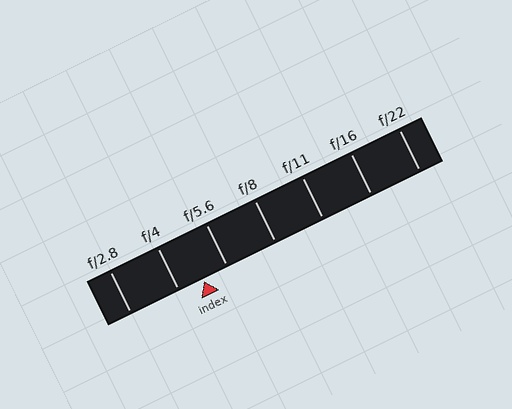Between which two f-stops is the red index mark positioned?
The index mark is between f/4 and f/5.6.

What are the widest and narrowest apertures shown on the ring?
The widest aperture shown is f/2.8 and the narrowest is f/22.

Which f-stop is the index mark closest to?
The index mark is closest to f/5.6.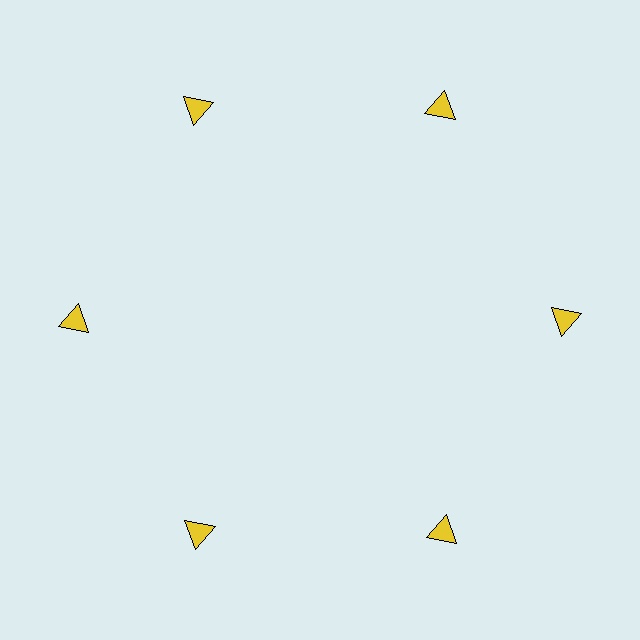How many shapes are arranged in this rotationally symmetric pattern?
There are 6 shapes, arranged in 6 groups of 1.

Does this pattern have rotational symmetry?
Yes, this pattern has 6-fold rotational symmetry. It looks the same after rotating 60 degrees around the center.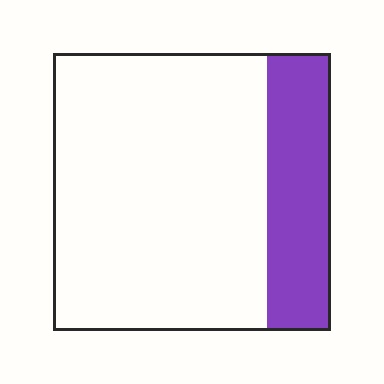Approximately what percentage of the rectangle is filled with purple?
Approximately 25%.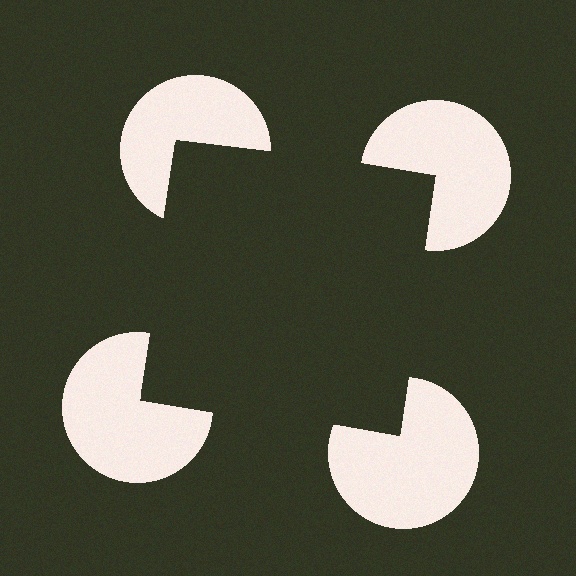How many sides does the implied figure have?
4 sides.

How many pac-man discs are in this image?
There are 4 — one at each vertex of the illusory square.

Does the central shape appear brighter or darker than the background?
It typically appears slightly darker than the background, even though no actual brightness change is drawn.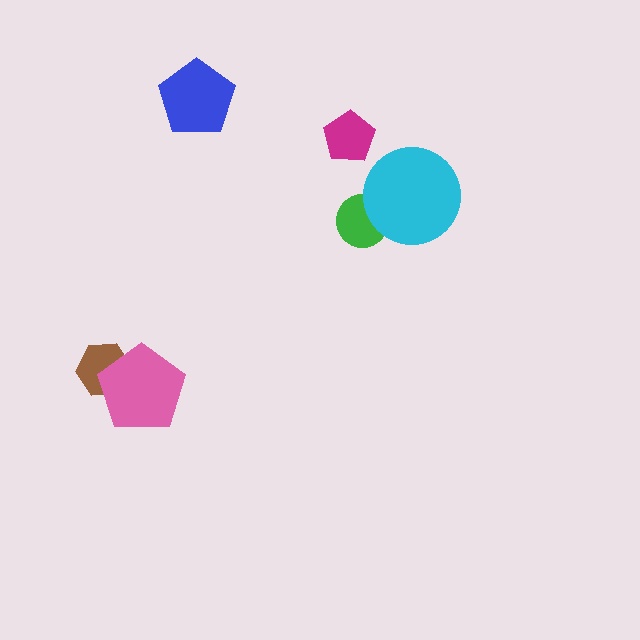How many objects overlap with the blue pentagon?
0 objects overlap with the blue pentagon.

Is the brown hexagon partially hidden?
Yes, it is partially covered by another shape.